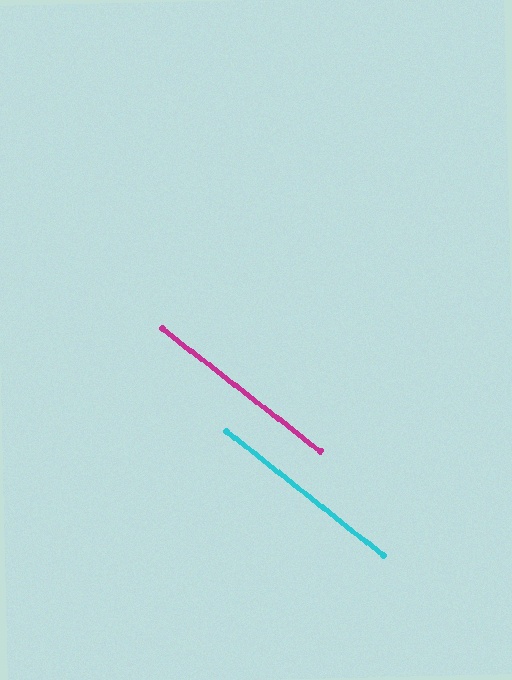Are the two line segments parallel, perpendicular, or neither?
Parallel — their directions differ by only 0.6°.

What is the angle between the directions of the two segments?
Approximately 1 degree.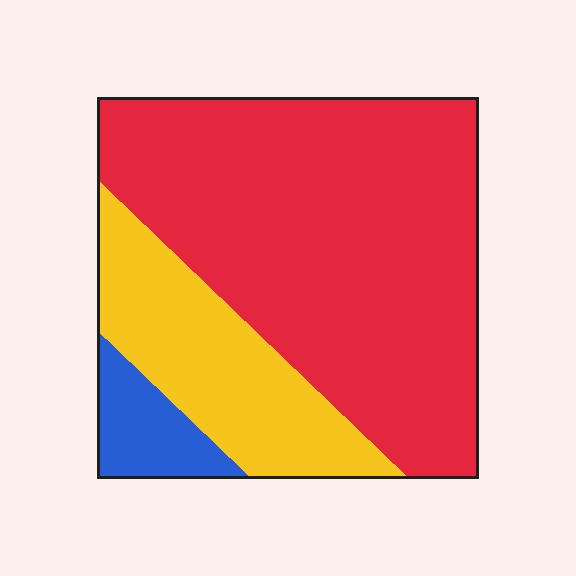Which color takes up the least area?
Blue, at roughly 10%.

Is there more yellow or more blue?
Yellow.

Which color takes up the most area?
Red, at roughly 70%.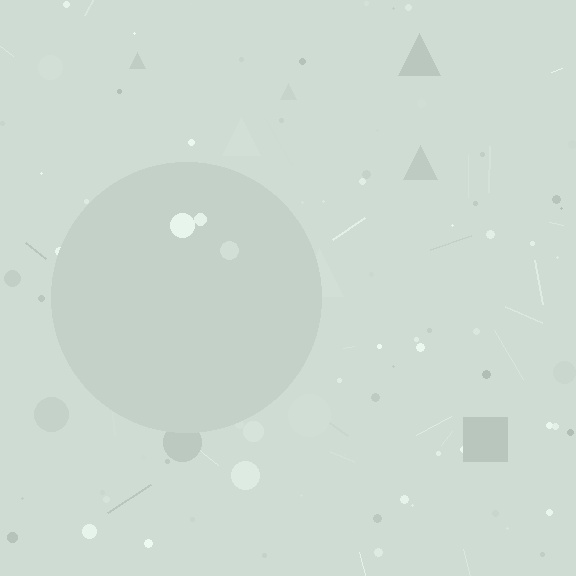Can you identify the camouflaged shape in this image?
The camouflaged shape is a circle.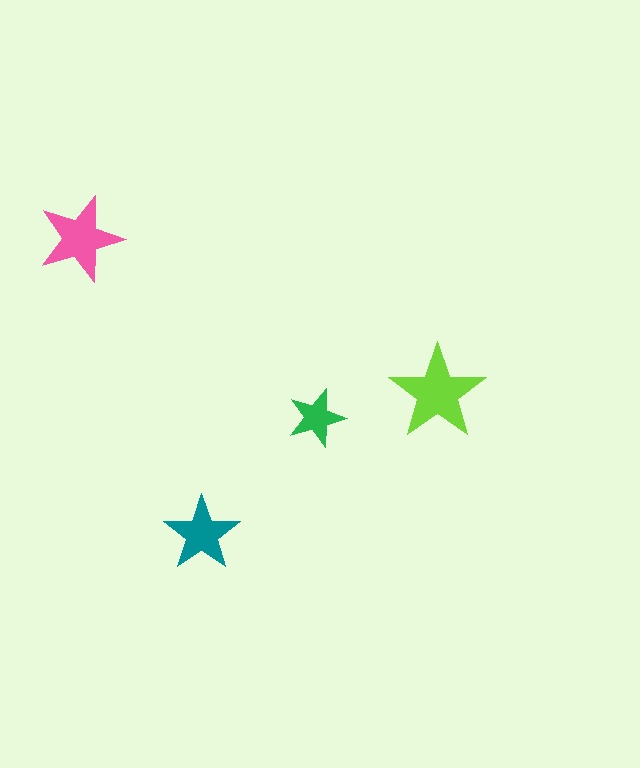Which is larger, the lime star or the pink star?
The lime one.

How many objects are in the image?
There are 4 objects in the image.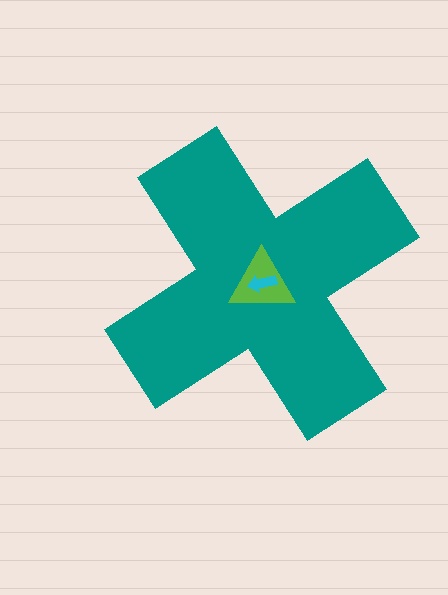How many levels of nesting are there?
3.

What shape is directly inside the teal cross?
The lime triangle.